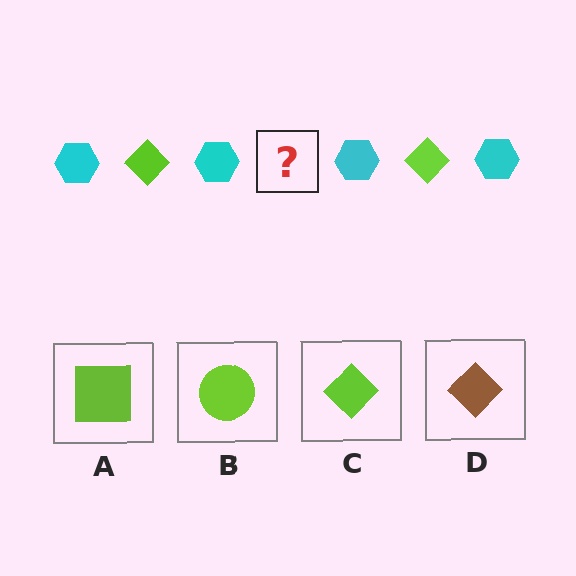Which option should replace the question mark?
Option C.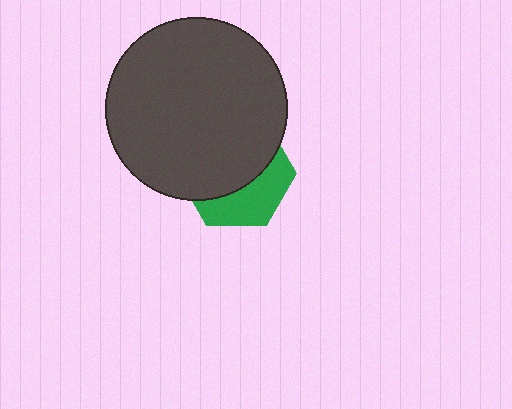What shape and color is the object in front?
The object in front is a dark gray circle.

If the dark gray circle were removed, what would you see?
You would see the complete green hexagon.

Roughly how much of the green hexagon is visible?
A small part of it is visible (roughly 38%).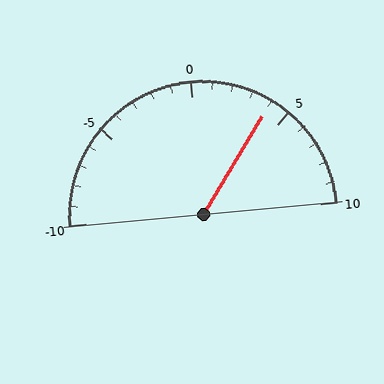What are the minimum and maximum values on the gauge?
The gauge ranges from -10 to 10.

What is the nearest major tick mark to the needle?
The nearest major tick mark is 5.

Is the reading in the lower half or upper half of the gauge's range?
The reading is in the upper half of the range (-10 to 10).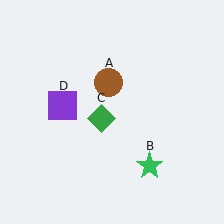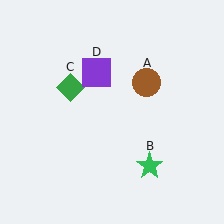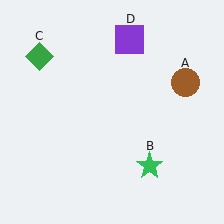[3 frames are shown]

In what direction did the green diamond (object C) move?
The green diamond (object C) moved up and to the left.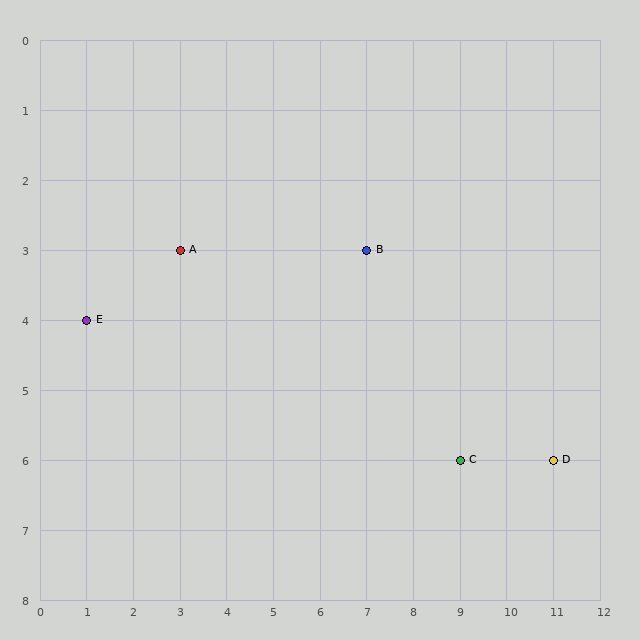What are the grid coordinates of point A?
Point A is at grid coordinates (3, 3).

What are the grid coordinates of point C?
Point C is at grid coordinates (9, 6).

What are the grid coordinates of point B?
Point B is at grid coordinates (7, 3).